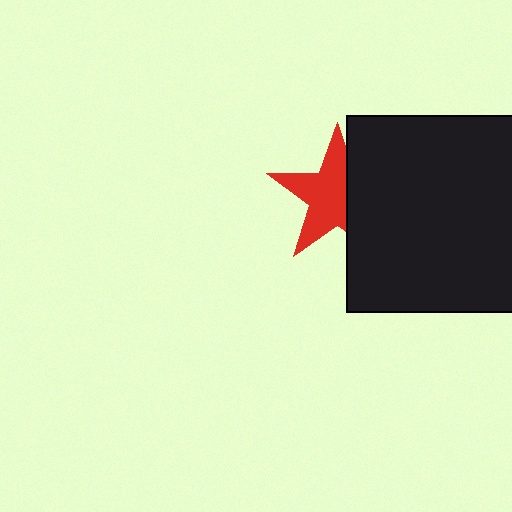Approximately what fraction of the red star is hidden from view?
Roughly 38% of the red star is hidden behind the black square.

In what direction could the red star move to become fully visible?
The red star could move left. That would shift it out from behind the black square entirely.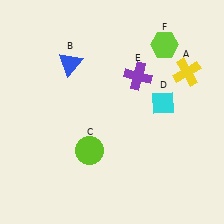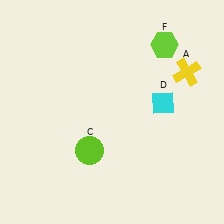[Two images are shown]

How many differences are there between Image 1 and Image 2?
There are 2 differences between the two images.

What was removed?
The blue triangle (B), the purple cross (E) were removed in Image 2.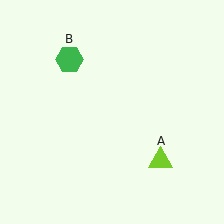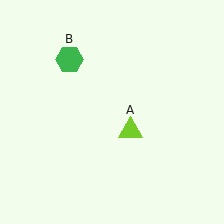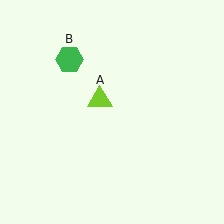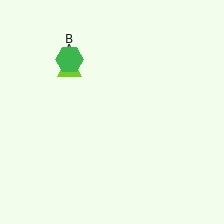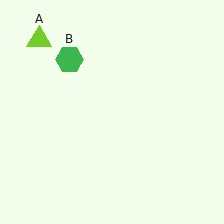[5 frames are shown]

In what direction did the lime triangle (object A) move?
The lime triangle (object A) moved up and to the left.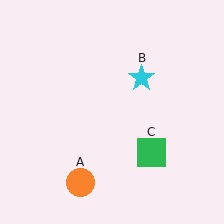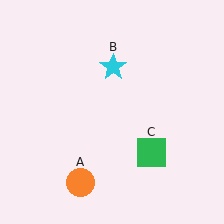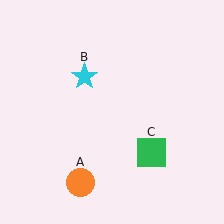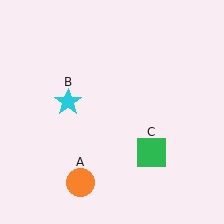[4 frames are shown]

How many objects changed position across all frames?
1 object changed position: cyan star (object B).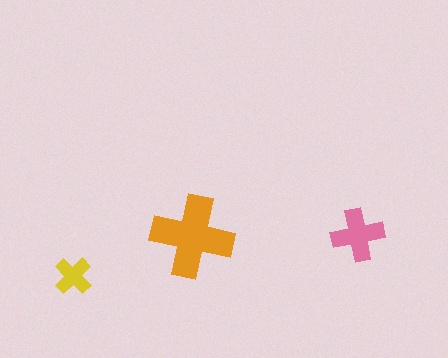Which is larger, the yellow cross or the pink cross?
The pink one.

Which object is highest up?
The pink cross is topmost.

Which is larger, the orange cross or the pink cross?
The orange one.